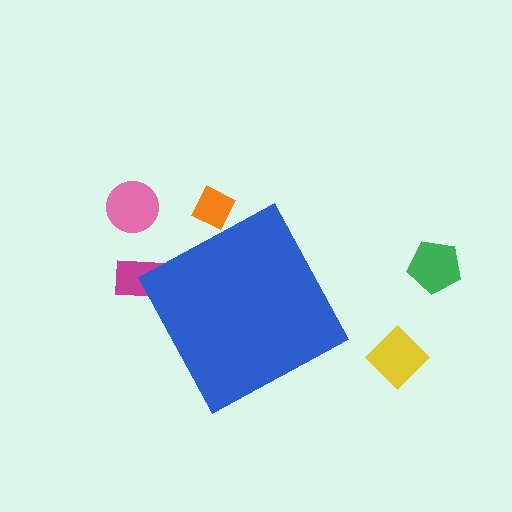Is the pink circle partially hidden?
No, the pink circle is fully visible.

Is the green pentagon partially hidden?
No, the green pentagon is fully visible.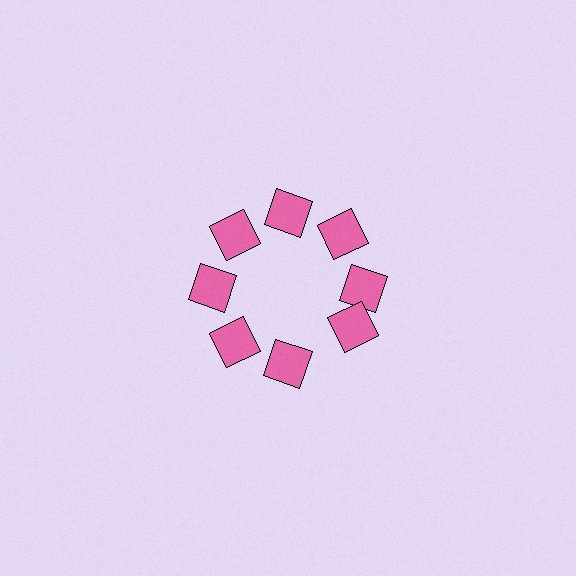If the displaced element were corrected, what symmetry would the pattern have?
It would have 8-fold rotational symmetry — the pattern would map onto itself every 45 degrees.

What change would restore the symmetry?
The symmetry would be restored by rotating it back into even spacing with its neighbors so that all 8 squares sit at equal angles and equal distance from the center.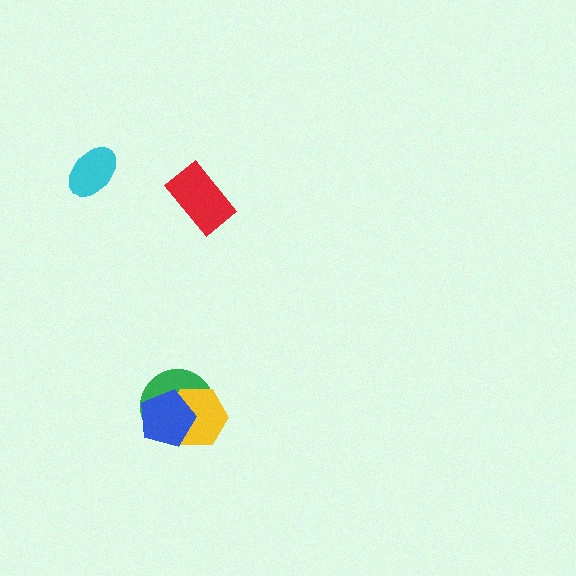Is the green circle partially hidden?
Yes, it is partially covered by another shape.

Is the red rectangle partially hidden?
No, no other shape covers it.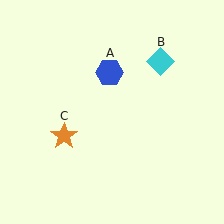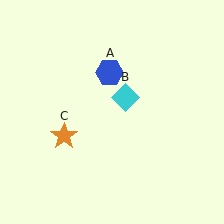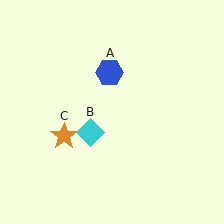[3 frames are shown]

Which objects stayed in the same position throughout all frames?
Blue hexagon (object A) and orange star (object C) remained stationary.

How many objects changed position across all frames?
1 object changed position: cyan diamond (object B).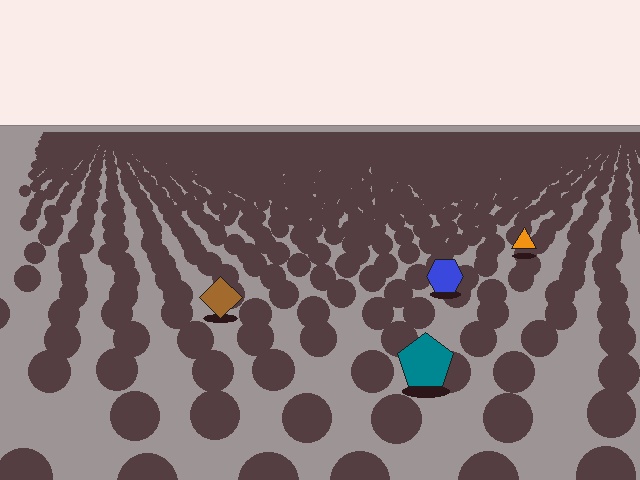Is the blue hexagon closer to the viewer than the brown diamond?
No. The brown diamond is closer — you can tell from the texture gradient: the ground texture is coarser near it.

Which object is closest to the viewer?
The teal pentagon is closest. The texture marks near it are larger and more spread out.